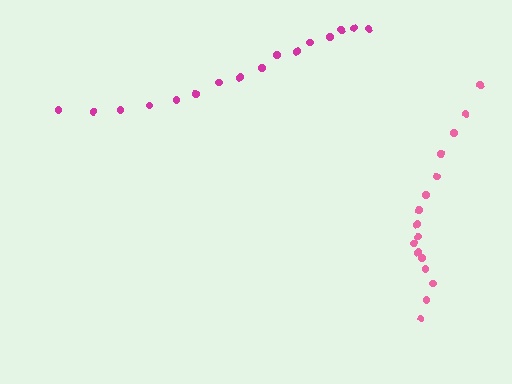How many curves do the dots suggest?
There are 2 distinct paths.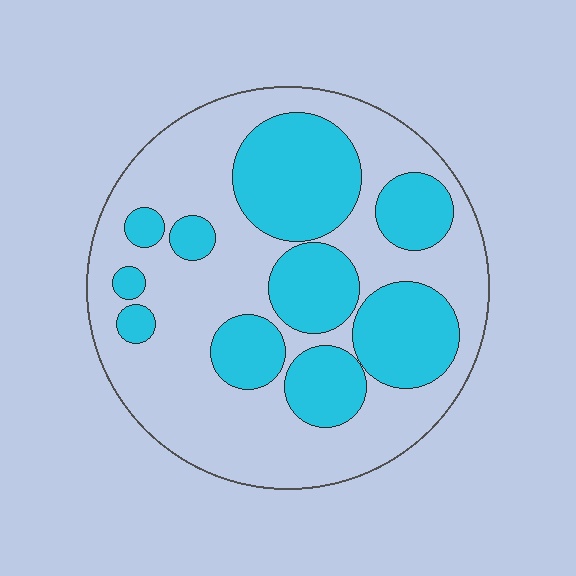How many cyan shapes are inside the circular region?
10.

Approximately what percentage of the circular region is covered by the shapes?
Approximately 40%.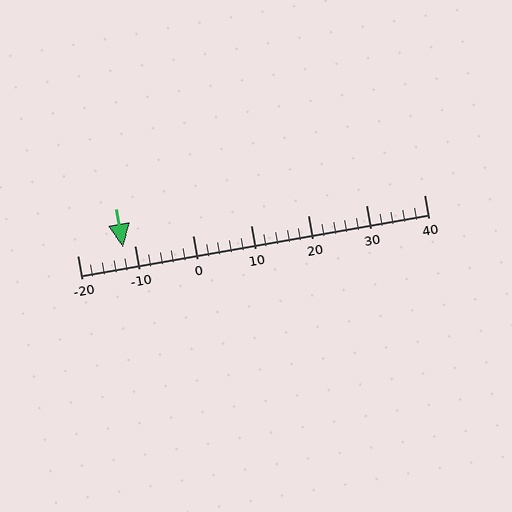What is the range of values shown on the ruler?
The ruler shows values from -20 to 40.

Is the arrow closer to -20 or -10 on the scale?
The arrow is closer to -10.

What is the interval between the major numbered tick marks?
The major tick marks are spaced 10 units apart.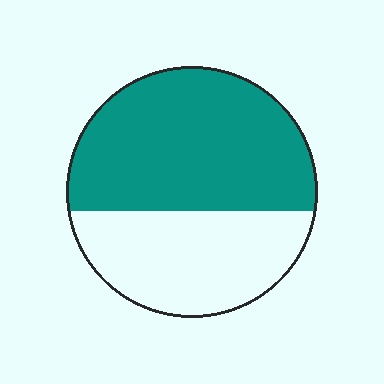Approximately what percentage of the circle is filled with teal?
Approximately 60%.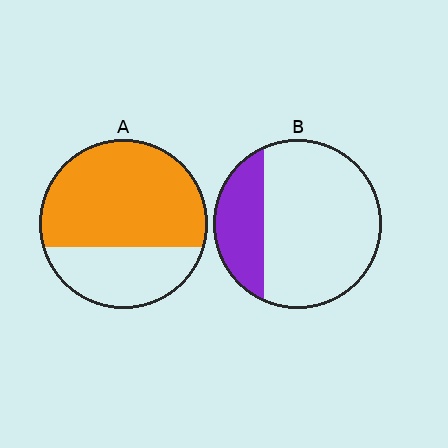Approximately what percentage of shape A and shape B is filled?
A is approximately 65% and B is approximately 25%.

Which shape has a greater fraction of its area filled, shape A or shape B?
Shape A.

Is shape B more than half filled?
No.